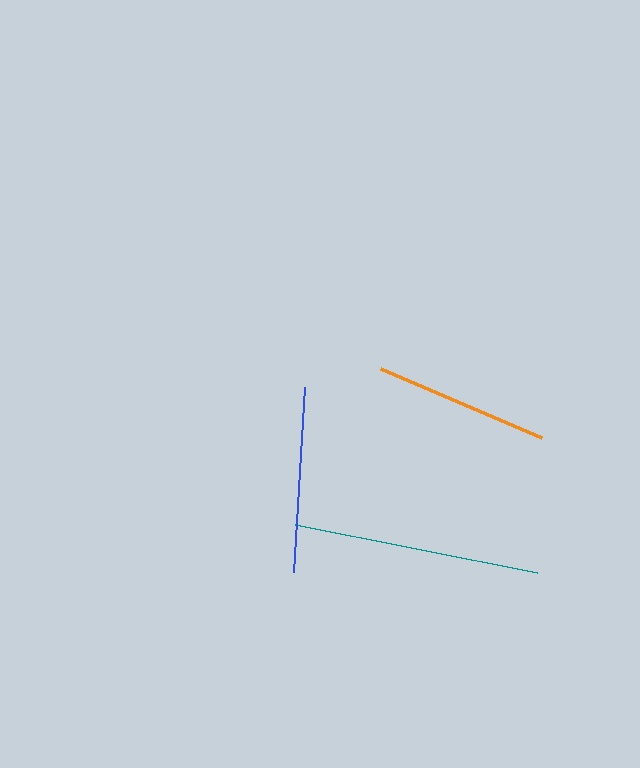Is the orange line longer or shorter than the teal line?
The teal line is longer than the orange line.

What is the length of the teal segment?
The teal segment is approximately 247 pixels long.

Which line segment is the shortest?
The orange line is the shortest at approximately 176 pixels.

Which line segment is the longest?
The teal line is the longest at approximately 247 pixels.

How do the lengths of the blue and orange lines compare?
The blue and orange lines are approximately the same length.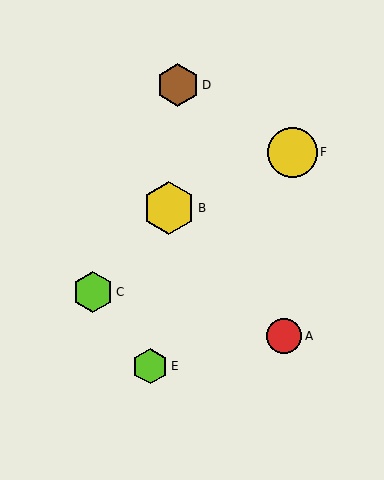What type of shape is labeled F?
Shape F is a yellow circle.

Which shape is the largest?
The yellow hexagon (labeled B) is the largest.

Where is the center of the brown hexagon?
The center of the brown hexagon is at (178, 85).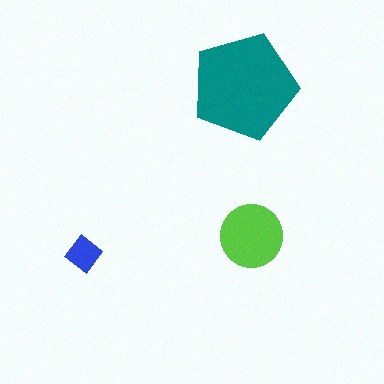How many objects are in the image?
There are 3 objects in the image.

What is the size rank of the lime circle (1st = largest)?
2nd.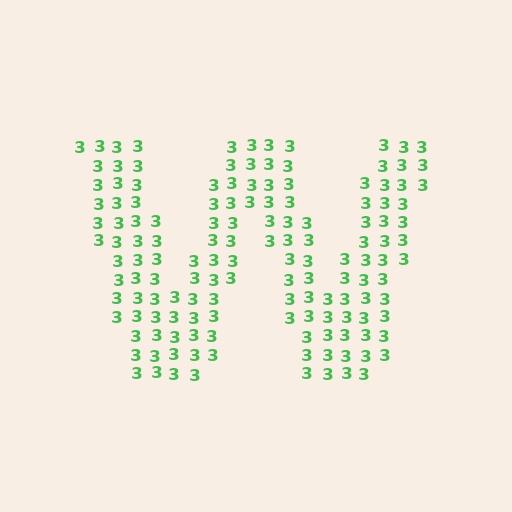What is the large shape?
The large shape is the letter W.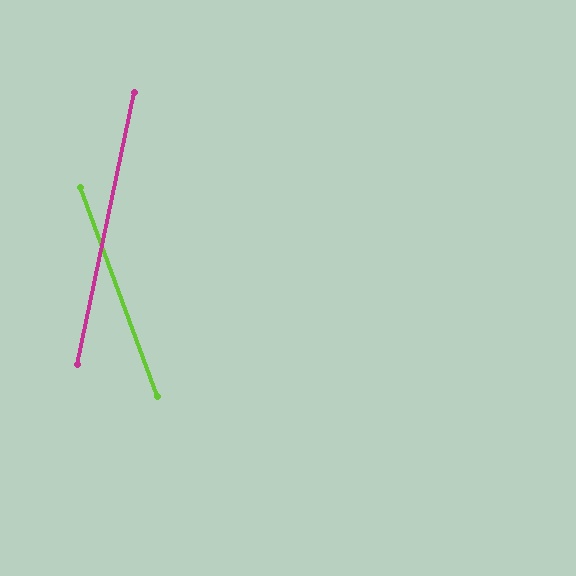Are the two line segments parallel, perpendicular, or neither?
Neither parallel nor perpendicular — they differ by about 32°.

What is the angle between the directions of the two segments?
Approximately 32 degrees.